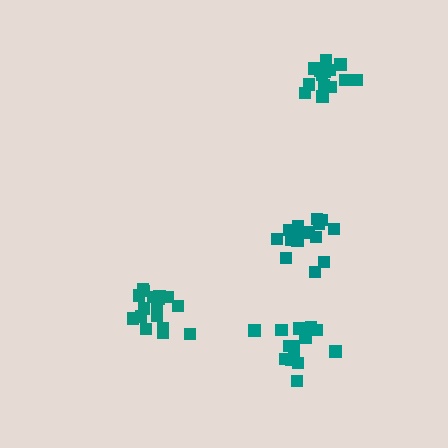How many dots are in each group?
Group 1: 14 dots, Group 2: 15 dots, Group 3: 16 dots, Group 4: 17 dots (62 total).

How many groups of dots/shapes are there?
There are 4 groups.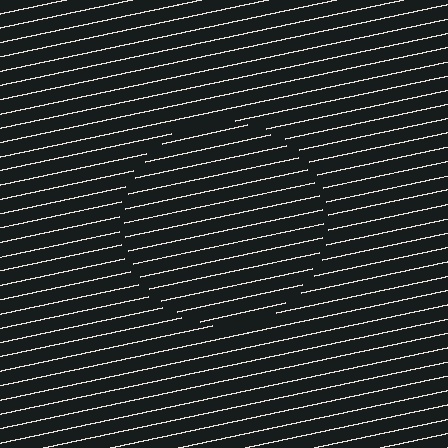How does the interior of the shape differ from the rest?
The interior of the shape contains the same grating, shifted by half a period — the contour is defined by the phase discontinuity where line-ends from the inner and outer gratings abut.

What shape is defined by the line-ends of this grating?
An illusory circle. The interior of the shape contains the same grating, shifted by half a period — the contour is defined by the phase discontinuity where line-ends from the inner and outer gratings abut.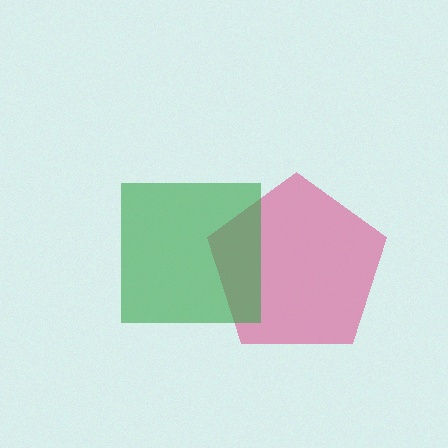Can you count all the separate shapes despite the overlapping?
Yes, there are 2 separate shapes.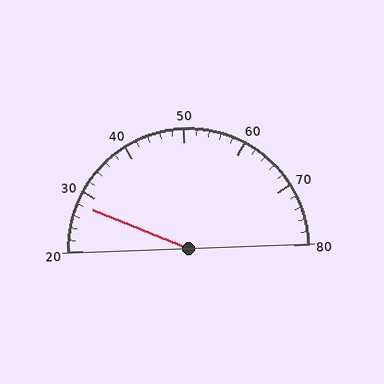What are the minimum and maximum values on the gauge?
The gauge ranges from 20 to 80.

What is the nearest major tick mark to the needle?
The nearest major tick mark is 30.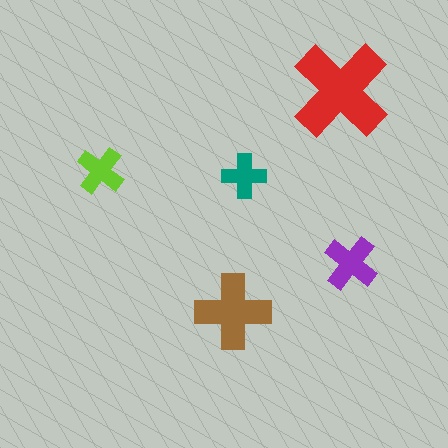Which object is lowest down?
The brown cross is bottommost.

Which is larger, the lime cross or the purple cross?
The purple one.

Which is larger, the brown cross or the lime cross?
The brown one.